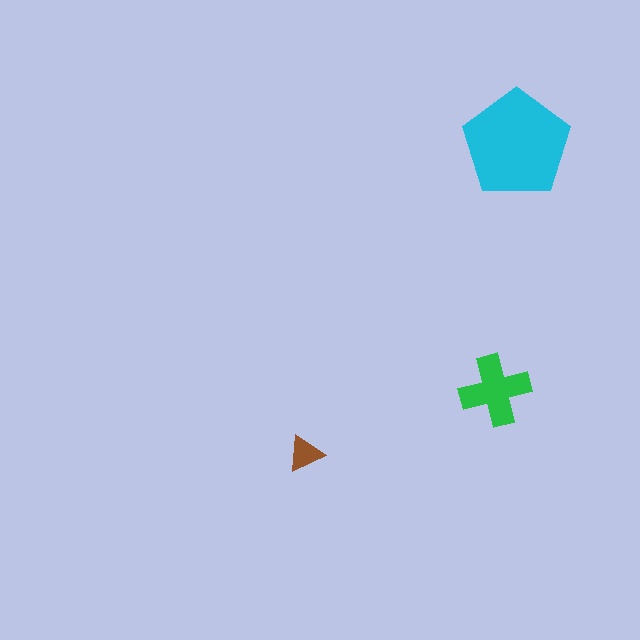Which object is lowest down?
The brown triangle is bottommost.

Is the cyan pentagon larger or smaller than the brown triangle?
Larger.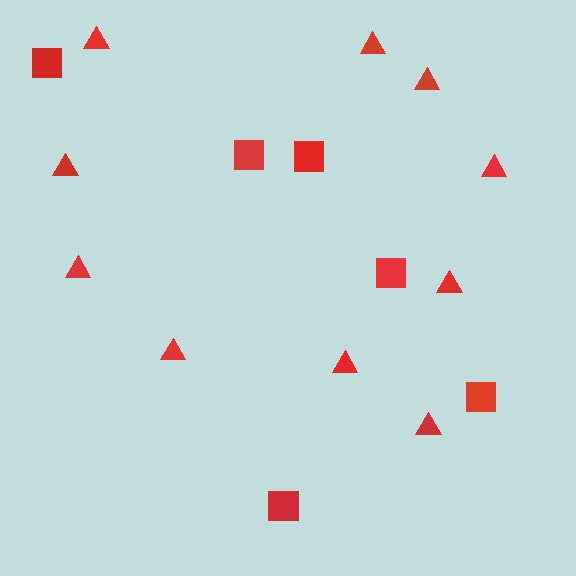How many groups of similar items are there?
There are 2 groups: one group of squares (6) and one group of triangles (10).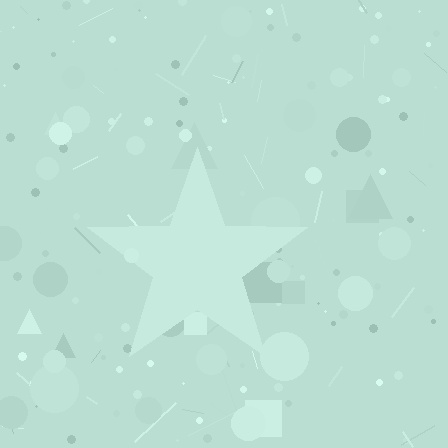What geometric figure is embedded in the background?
A star is embedded in the background.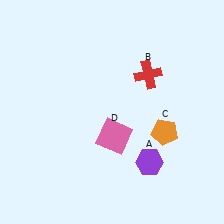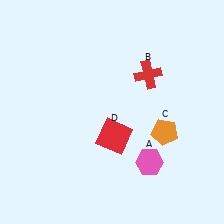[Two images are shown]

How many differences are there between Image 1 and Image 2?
There are 2 differences between the two images.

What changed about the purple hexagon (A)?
In Image 1, A is purple. In Image 2, it changed to pink.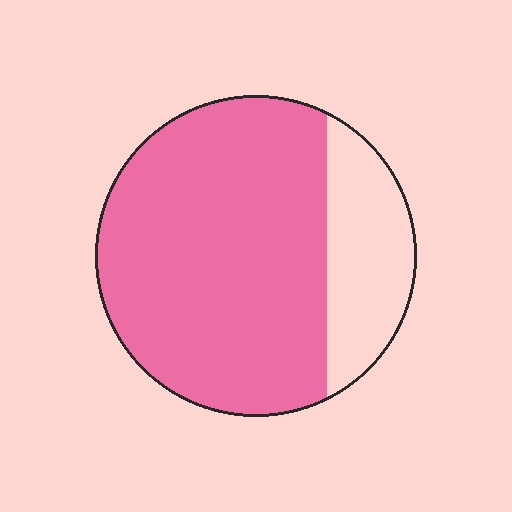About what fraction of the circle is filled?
About three quarters (3/4).